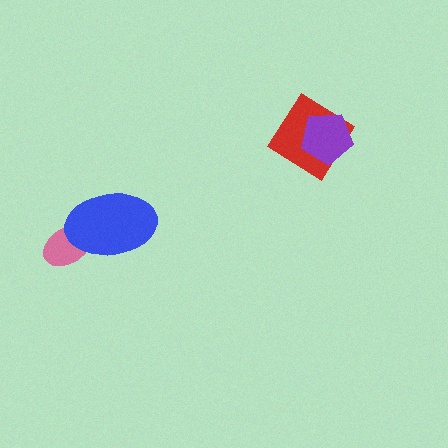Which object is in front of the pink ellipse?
The blue ellipse is in front of the pink ellipse.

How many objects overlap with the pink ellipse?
1 object overlaps with the pink ellipse.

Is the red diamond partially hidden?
Yes, it is partially covered by another shape.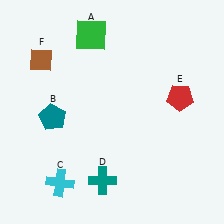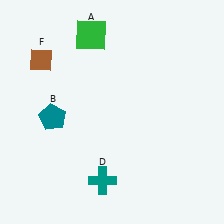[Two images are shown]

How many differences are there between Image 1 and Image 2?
There are 2 differences between the two images.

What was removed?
The red pentagon (E), the cyan cross (C) were removed in Image 2.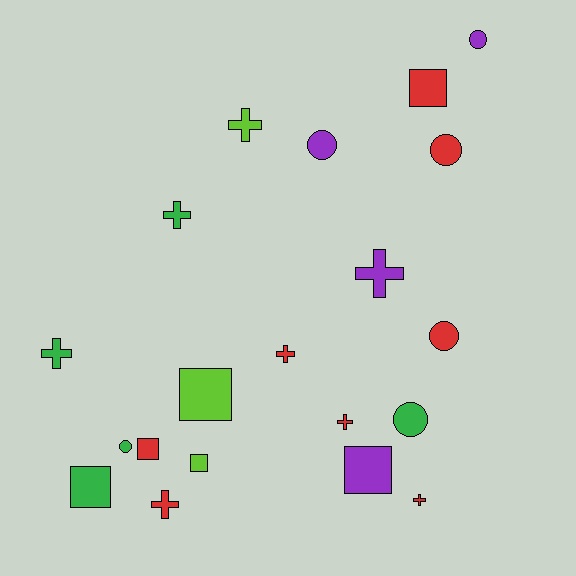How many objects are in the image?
There are 20 objects.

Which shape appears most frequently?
Cross, with 8 objects.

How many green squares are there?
There is 1 green square.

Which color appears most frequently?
Red, with 8 objects.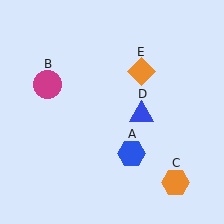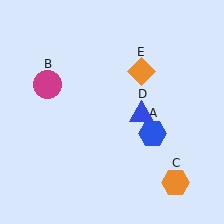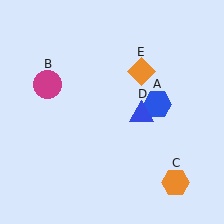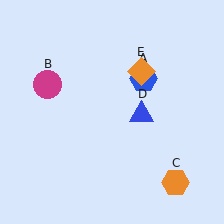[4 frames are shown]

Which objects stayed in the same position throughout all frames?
Magenta circle (object B) and orange hexagon (object C) and blue triangle (object D) and orange diamond (object E) remained stationary.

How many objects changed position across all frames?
1 object changed position: blue hexagon (object A).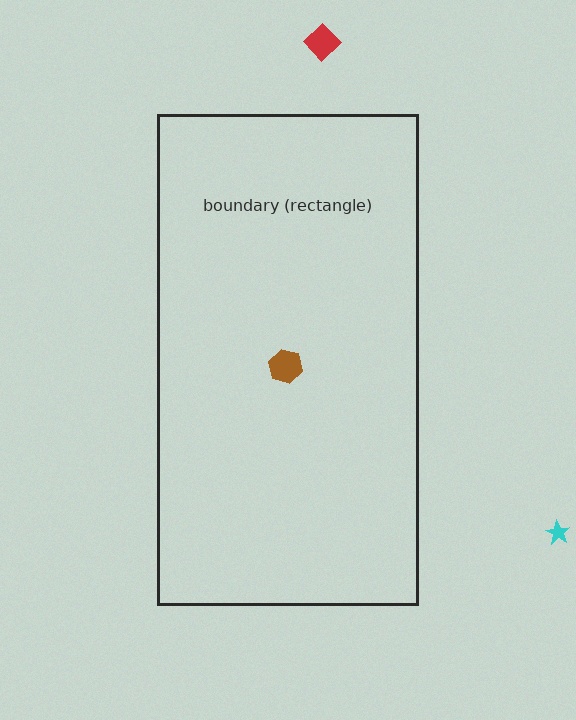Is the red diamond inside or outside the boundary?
Outside.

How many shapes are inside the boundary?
1 inside, 2 outside.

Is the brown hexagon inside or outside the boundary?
Inside.